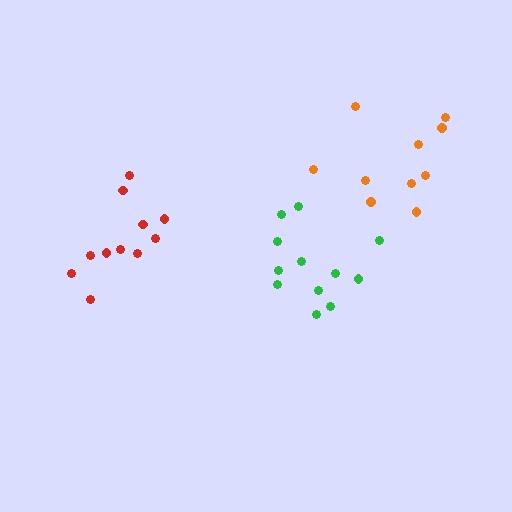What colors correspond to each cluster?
The clusters are colored: green, red, orange.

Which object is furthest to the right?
The orange cluster is rightmost.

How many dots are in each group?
Group 1: 12 dots, Group 2: 11 dots, Group 3: 10 dots (33 total).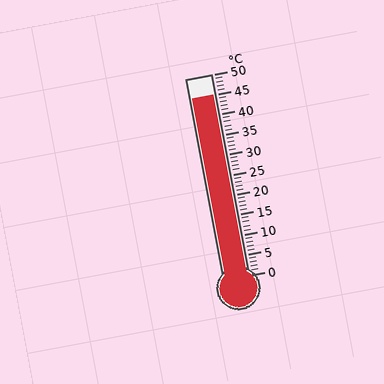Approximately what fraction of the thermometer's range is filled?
The thermometer is filled to approximately 90% of its range.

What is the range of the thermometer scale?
The thermometer scale ranges from 0°C to 50°C.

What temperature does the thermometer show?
The thermometer shows approximately 45°C.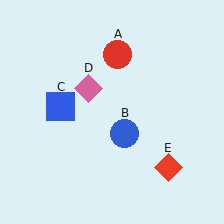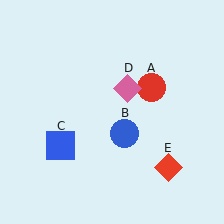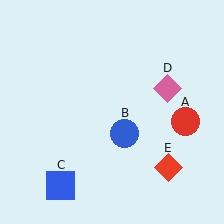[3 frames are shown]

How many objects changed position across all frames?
3 objects changed position: red circle (object A), blue square (object C), pink diamond (object D).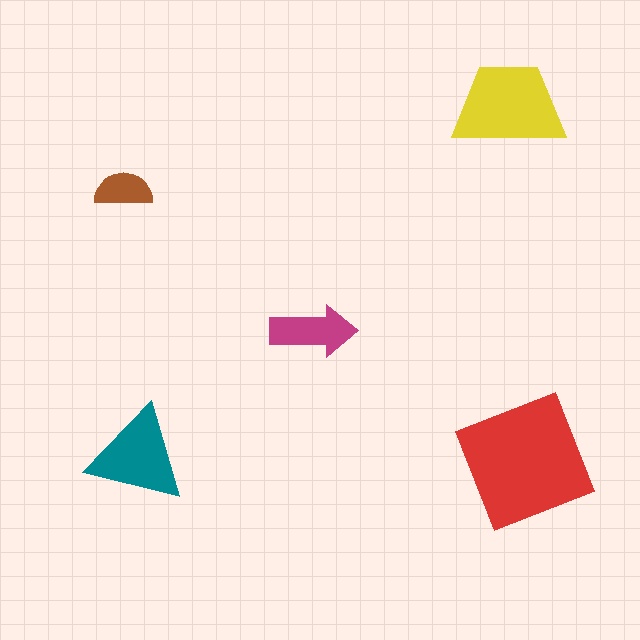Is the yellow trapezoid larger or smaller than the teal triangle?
Larger.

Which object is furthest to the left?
The brown semicircle is leftmost.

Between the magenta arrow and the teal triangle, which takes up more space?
The teal triangle.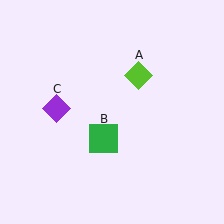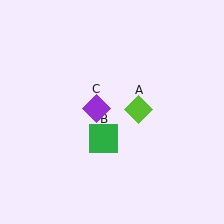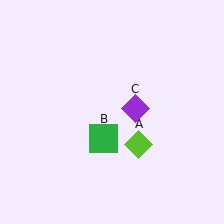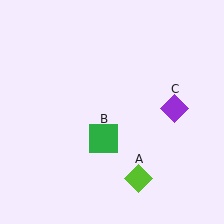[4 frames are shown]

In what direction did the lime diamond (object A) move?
The lime diamond (object A) moved down.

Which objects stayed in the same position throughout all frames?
Green square (object B) remained stationary.